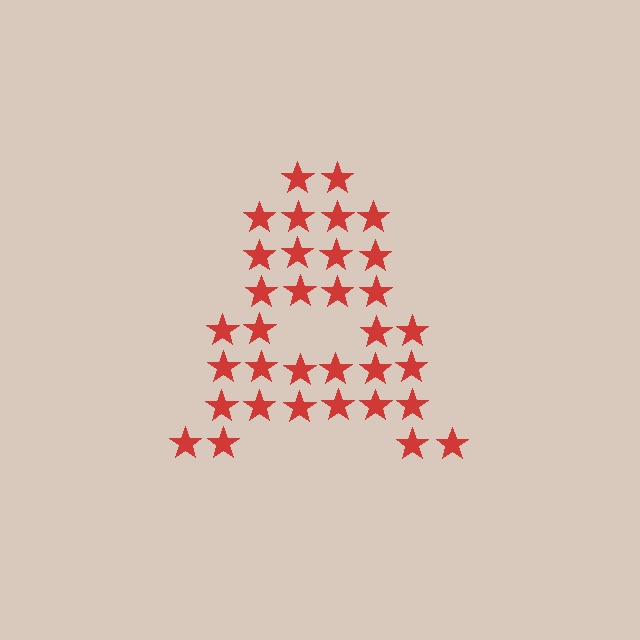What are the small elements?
The small elements are stars.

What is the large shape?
The large shape is the letter A.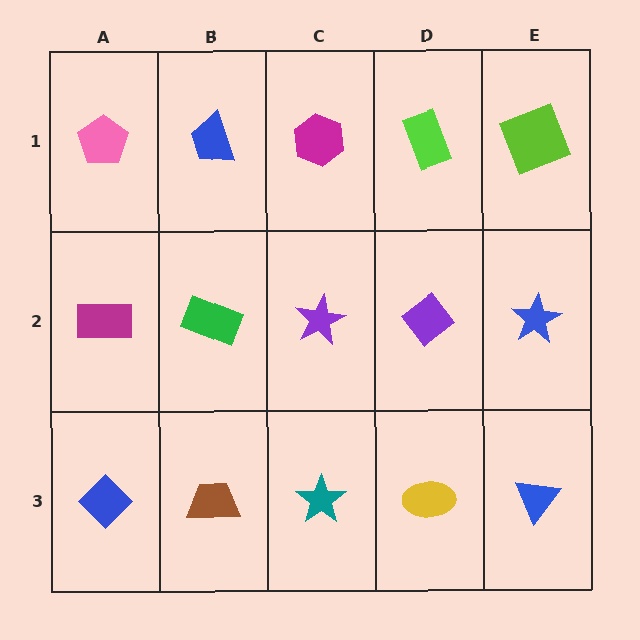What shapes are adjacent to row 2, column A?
A pink pentagon (row 1, column A), a blue diamond (row 3, column A), a green rectangle (row 2, column B).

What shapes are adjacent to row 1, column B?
A green rectangle (row 2, column B), a pink pentagon (row 1, column A), a magenta hexagon (row 1, column C).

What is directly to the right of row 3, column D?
A blue triangle.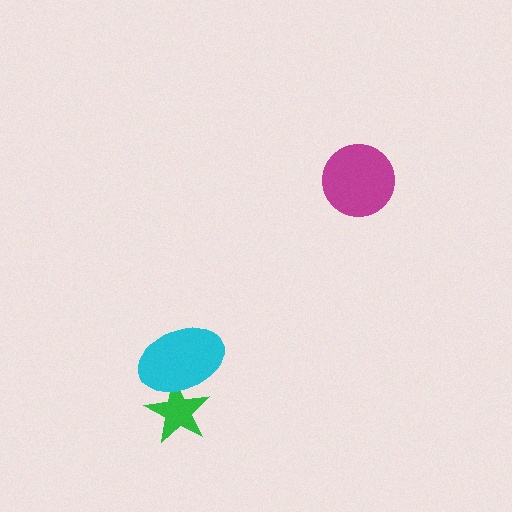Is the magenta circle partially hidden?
No, no other shape covers it.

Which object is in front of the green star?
The cyan ellipse is in front of the green star.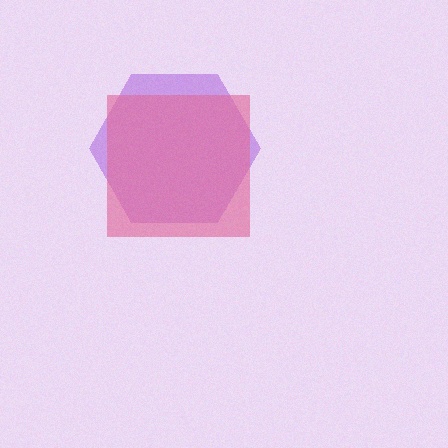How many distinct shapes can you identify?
There are 2 distinct shapes: a purple hexagon, a pink square.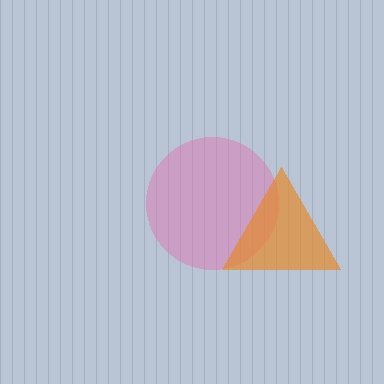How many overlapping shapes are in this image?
There are 2 overlapping shapes in the image.